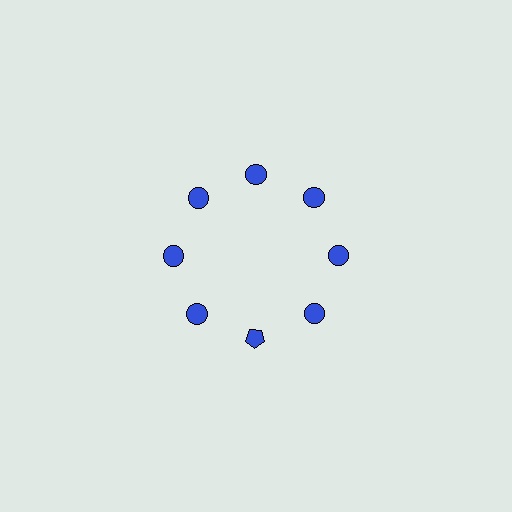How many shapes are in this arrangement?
There are 8 shapes arranged in a ring pattern.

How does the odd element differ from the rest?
It has a different shape: pentagon instead of circle.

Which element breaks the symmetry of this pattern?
The blue pentagon at roughly the 6 o'clock position breaks the symmetry. All other shapes are blue circles.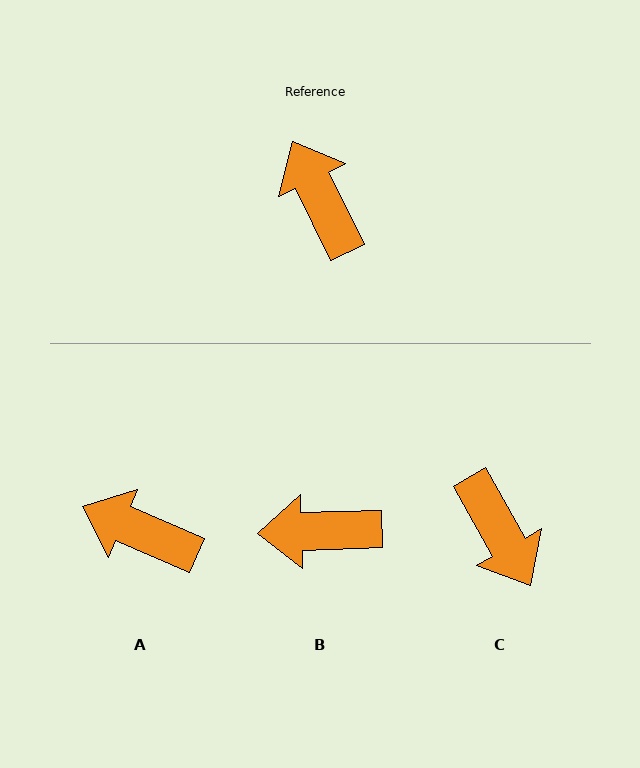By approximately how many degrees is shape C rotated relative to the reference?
Approximately 177 degrees clockwise.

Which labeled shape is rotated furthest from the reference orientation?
C, about 177 degrees away.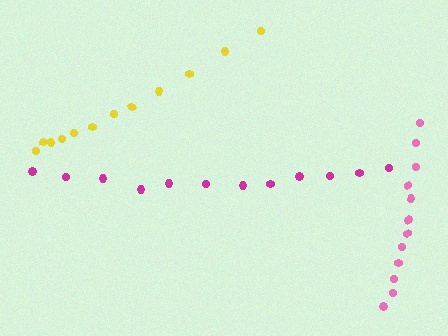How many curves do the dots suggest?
There are 3 distinct paths.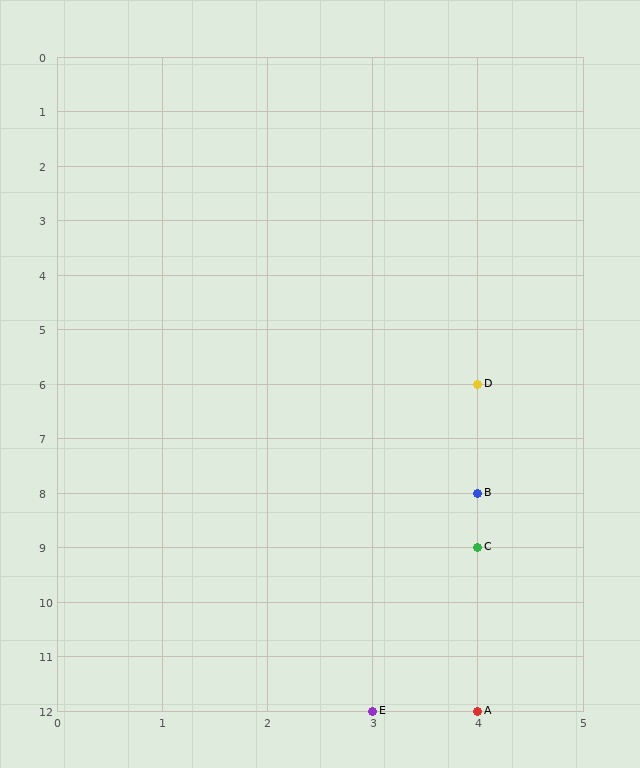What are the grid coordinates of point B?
Point B is at grid coordinates (4, 8).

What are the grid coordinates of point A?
Point A is at grid coordinates (4, 12).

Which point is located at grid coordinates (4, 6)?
Point D is at (4, 6).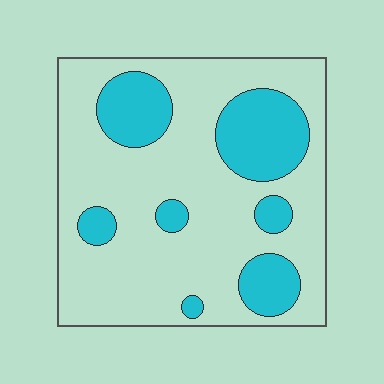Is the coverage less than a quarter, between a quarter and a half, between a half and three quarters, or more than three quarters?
Between a quarter and a half.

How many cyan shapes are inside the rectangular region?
7.